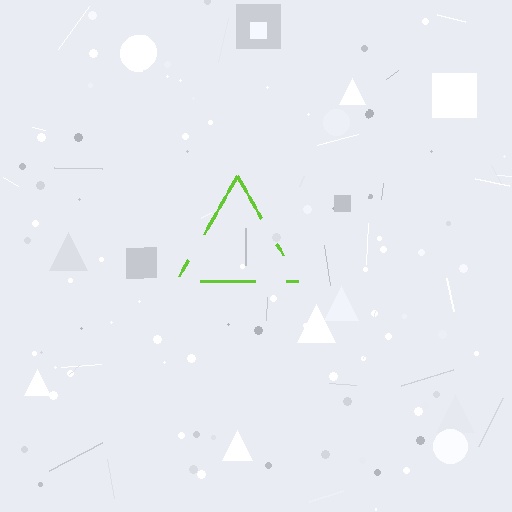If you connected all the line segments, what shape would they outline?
They would outline a triangle.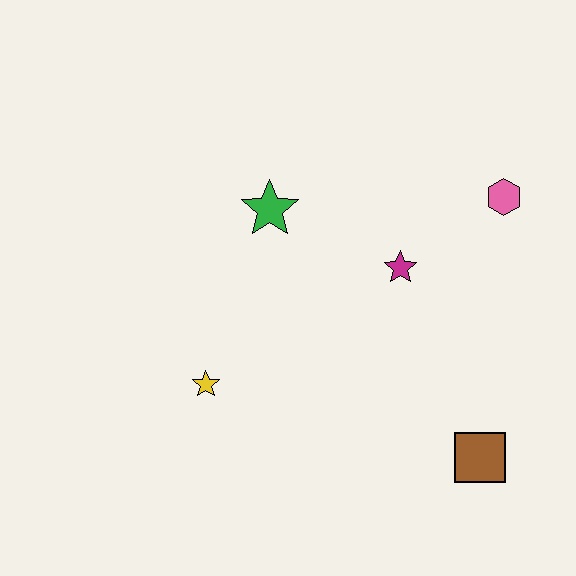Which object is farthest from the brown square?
The green star is farthest from the brown square.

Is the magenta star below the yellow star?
No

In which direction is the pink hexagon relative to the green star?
The pink hexagon is to the right of the green star.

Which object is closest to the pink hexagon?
The magenta star is closest to the pink hexagon.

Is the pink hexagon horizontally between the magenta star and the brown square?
No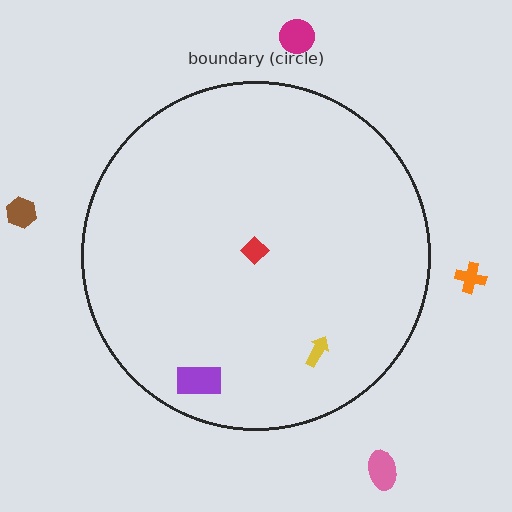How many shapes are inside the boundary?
3 inside, 4 outside.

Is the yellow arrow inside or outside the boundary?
Inside.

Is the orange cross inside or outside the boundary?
Outside.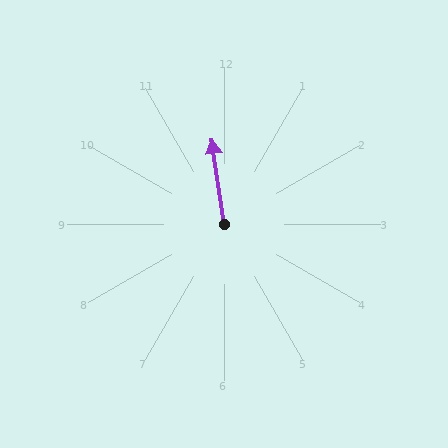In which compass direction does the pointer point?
North.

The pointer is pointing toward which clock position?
Roughly 12 o'clock.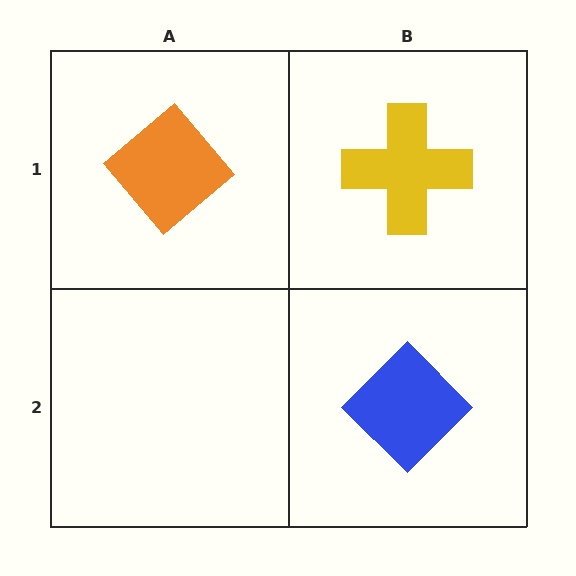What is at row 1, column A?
An orange diamond.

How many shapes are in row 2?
1 shape.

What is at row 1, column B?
A yellow cross.